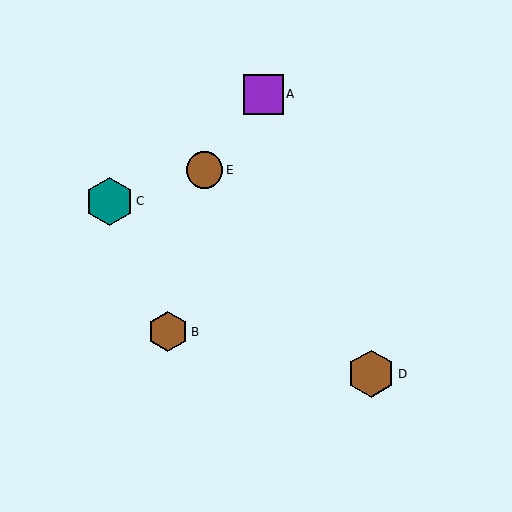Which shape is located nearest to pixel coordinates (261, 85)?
The purple square (labeled A) at (263, 94) is nearest to that location.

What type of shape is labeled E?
Shape E is a brown circle.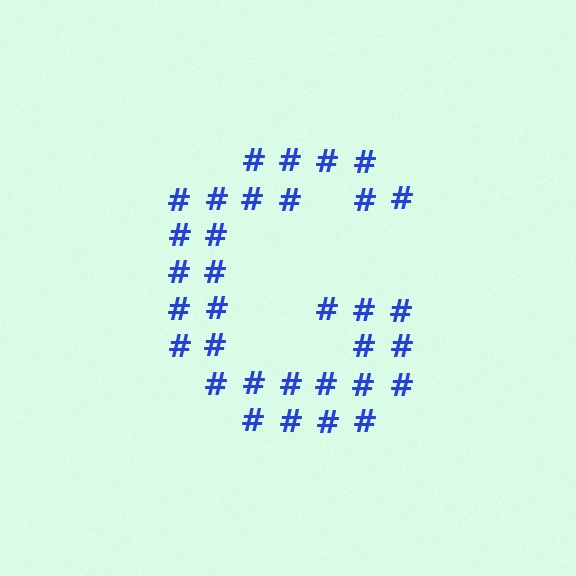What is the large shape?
The large shape is the letter G.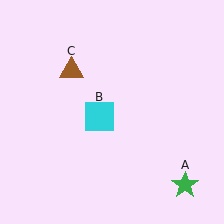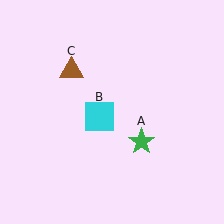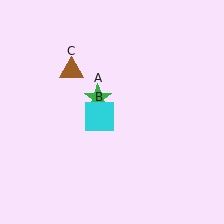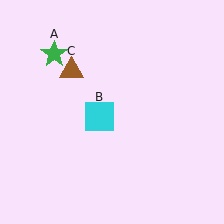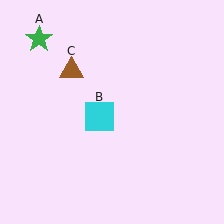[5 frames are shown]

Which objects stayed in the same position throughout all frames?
Cyan square (object B) and brown triangle (object C) remained stationary.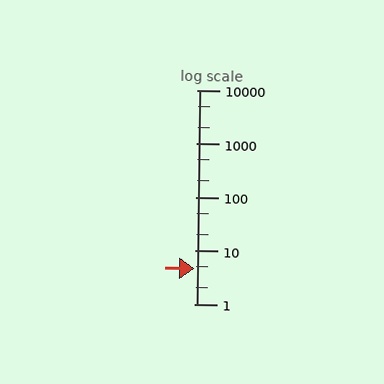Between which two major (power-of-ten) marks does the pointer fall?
The pointer is between 1 and 10.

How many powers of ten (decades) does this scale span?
The scale spans 4 decades, from 1 to 10000.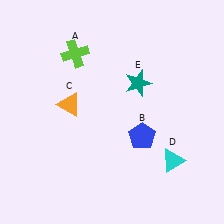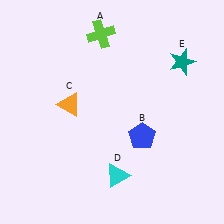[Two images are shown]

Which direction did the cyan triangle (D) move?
The cyan triangle (D) moved left.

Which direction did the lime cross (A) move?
The lime cross (A) moved right.